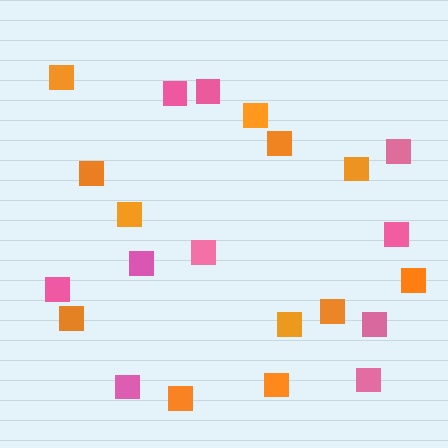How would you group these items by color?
There are 2 groups: one group of orange squares (12) and one group of pink squares (10).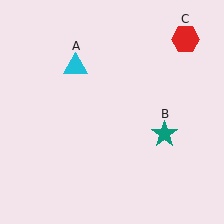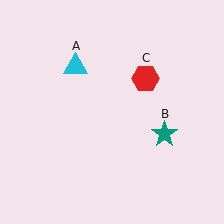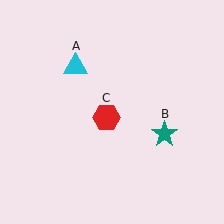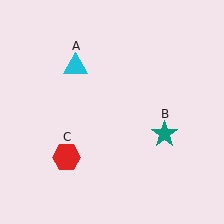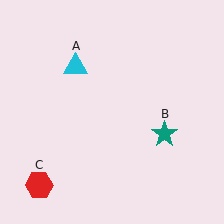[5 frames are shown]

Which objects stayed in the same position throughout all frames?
Cyan triangle (object A) and teal star (object B) remained stationary.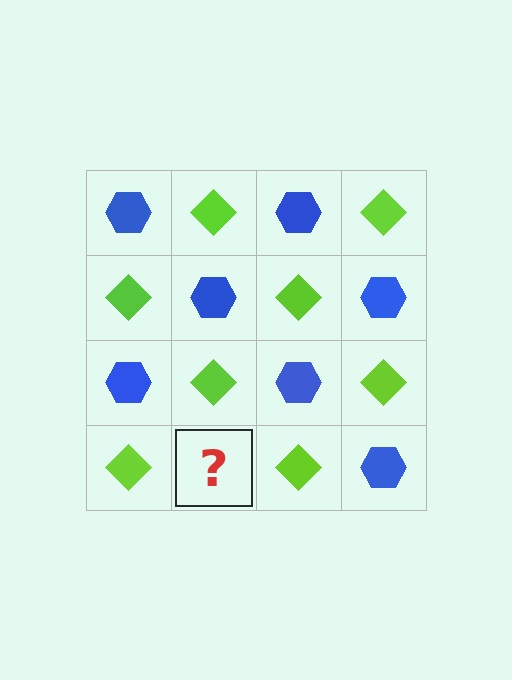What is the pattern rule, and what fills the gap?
The rule is that it alternates blue hexagon and lime diamond in a checkerboard pattern. The gap should be filled with a blue hexagon.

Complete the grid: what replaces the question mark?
The question mark should be replaced with a blue hexagon.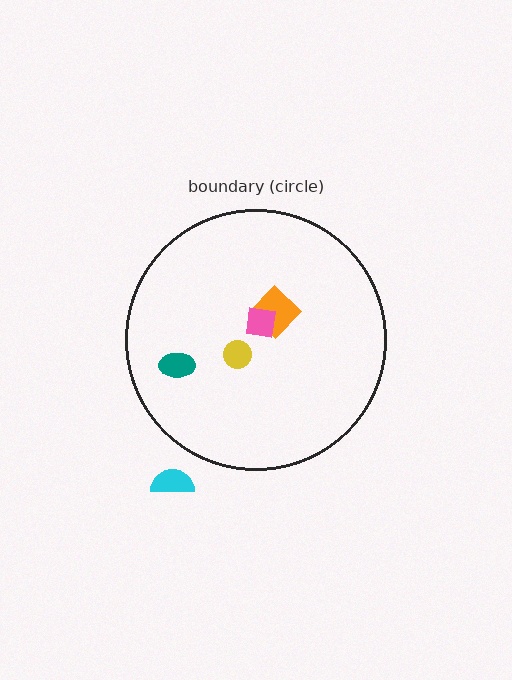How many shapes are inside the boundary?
4 inside, 1 outside.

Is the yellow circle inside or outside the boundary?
Inside.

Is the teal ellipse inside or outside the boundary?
Inside.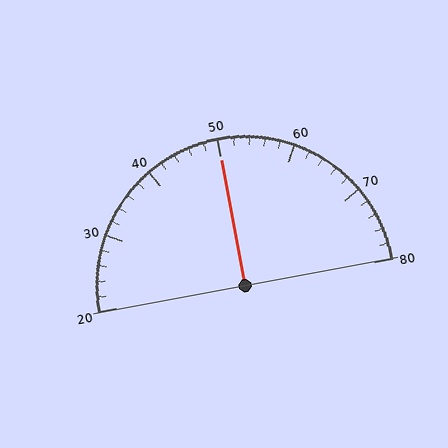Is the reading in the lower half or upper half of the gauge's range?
The reading is in the upper half of the range (20 to 80).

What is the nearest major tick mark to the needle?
The nearest major tick mark is 50.